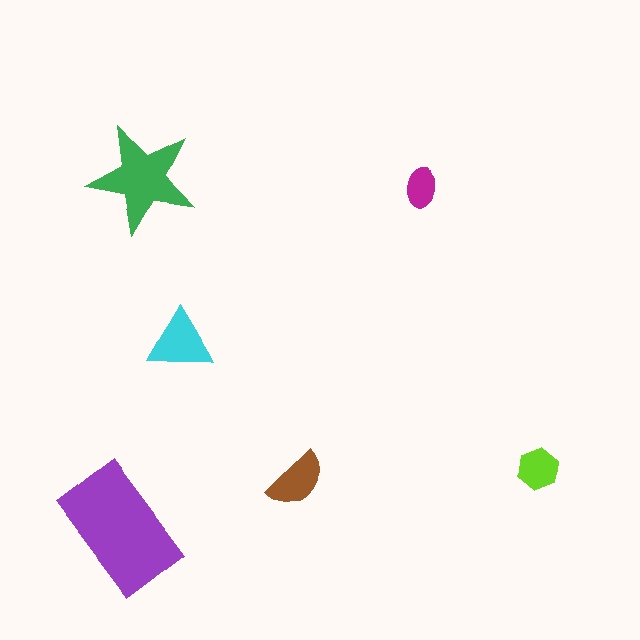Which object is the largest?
The purple rectangle.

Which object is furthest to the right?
The lime hexagon is rightmost.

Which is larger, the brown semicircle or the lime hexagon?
The brown semicircle.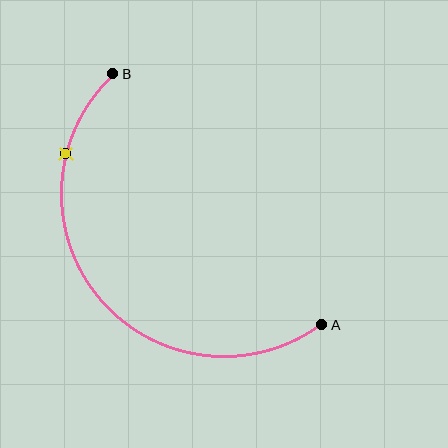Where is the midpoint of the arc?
The arc midpoint is the point on the curve farthest from the straight line joining A and B. It sits below and to the left of that line.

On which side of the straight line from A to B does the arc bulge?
The arc bulges below and to the left of the straight line connecting A and B.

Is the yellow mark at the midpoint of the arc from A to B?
No. The yellow mark lies on the arc but is closer to endpoint B. The arc midpoint would be at the point on the curve equidistant along the arc from both A and B.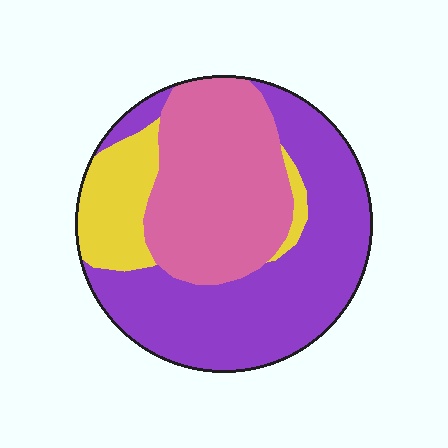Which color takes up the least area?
Yellow, at roughly 15%.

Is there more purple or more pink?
Purple.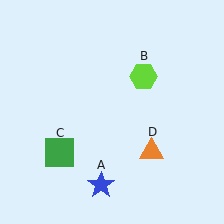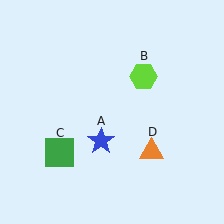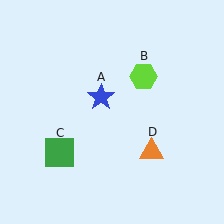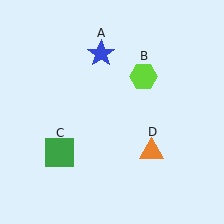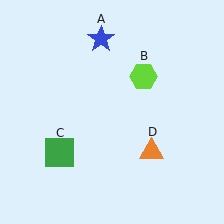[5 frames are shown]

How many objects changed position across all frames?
1 object changed position: blue star (object A).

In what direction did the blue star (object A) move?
The blue star (object A) moved up.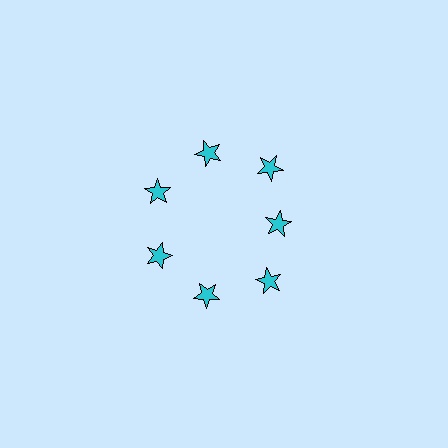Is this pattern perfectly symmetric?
No. The 7 cyan stars are arranged in a ring, but one element near the 3 o'clock position is pulled inward toward the center, breaking the 7-fold rotational symmetry.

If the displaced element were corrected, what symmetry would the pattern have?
It would have 7-fold rotational symmetry — the pattern would map onto itself every 51 degrees.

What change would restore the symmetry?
The symmetry would be restored by moving it outward, back onto the ring so that all 7 stars sit at equal angles and equal distance from the center.